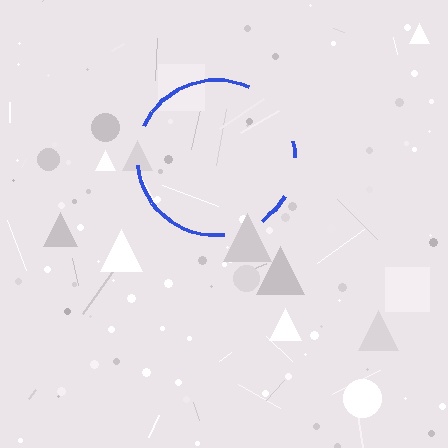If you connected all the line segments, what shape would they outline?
They would outline a circle.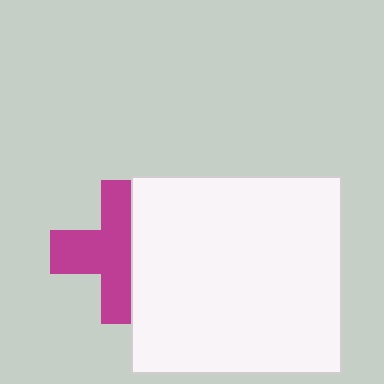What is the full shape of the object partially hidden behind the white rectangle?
The partially hidden object is a magenta cross.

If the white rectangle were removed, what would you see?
You would see the complete magenta cross.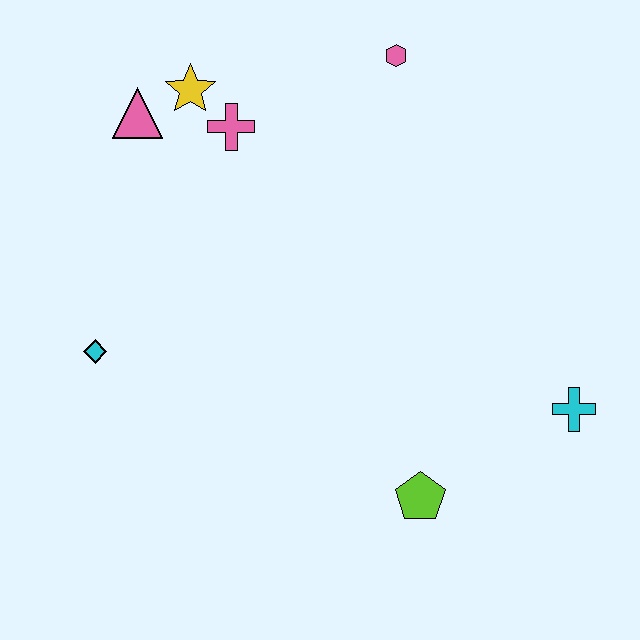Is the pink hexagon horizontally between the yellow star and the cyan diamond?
No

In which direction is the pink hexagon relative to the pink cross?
The pink hexagon is to the right of the pink cross.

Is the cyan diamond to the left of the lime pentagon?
Yes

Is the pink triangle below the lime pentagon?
No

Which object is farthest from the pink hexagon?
The lime pentagon is farthest from the pink hexagon.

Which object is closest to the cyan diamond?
The pink triangle is closest to the cyan diamond.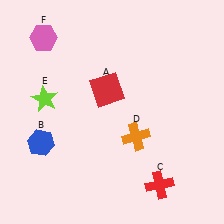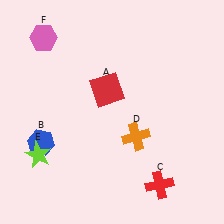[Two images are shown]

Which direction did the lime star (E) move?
The lime star (E) moved down.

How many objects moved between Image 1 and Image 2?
1 object moved between the two images.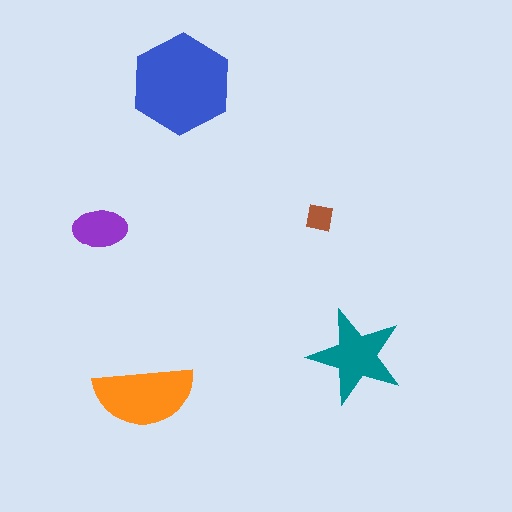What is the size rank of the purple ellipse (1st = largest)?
4th.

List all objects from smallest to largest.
The brown square, the purple ellipse, the teal star, the orange semicircle, the blue hexagon.